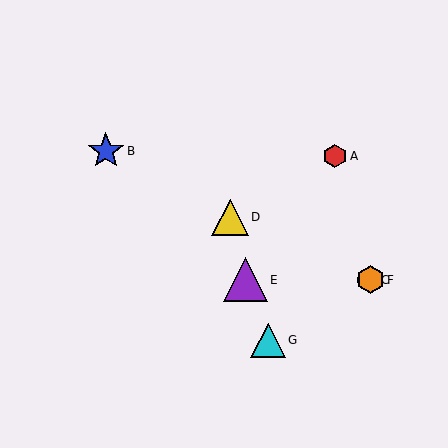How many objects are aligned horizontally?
3 objects (C, E, F) are aligned horizontally.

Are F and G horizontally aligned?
No, F is at y≈280 and G is at y≈340.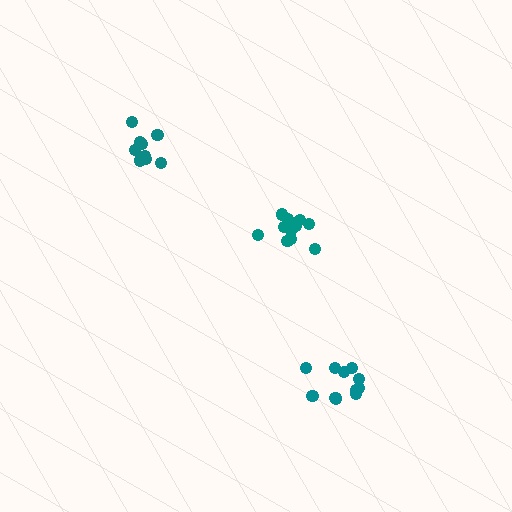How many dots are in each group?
Group 1: 10 dots, Group 2: 12 dots, Group 3: 11 dots (33 total).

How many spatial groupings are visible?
There are 3 spatial groupings.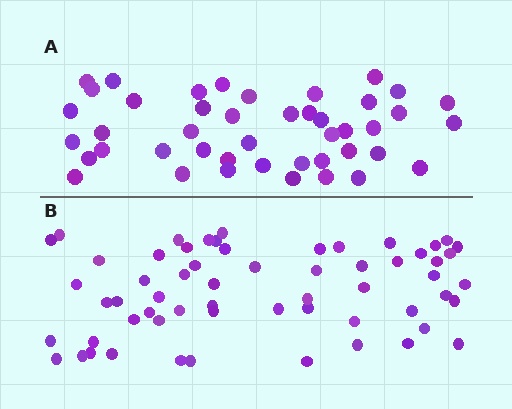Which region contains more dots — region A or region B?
Region B (the bottom region) has more dots.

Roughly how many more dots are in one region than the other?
Region B has approximately 15 more dots than region A.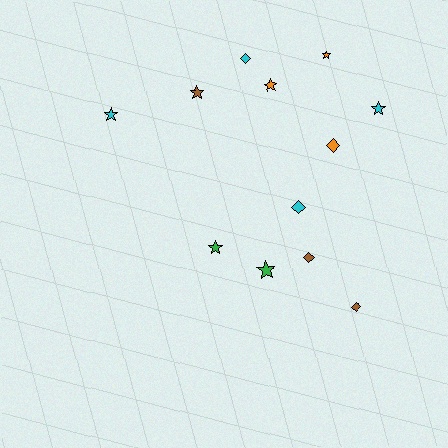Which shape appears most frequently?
Star, with 7 objects.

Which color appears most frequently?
Cyan, with 4 objects.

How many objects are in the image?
There are 12 objects.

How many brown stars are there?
There is 1 brown star.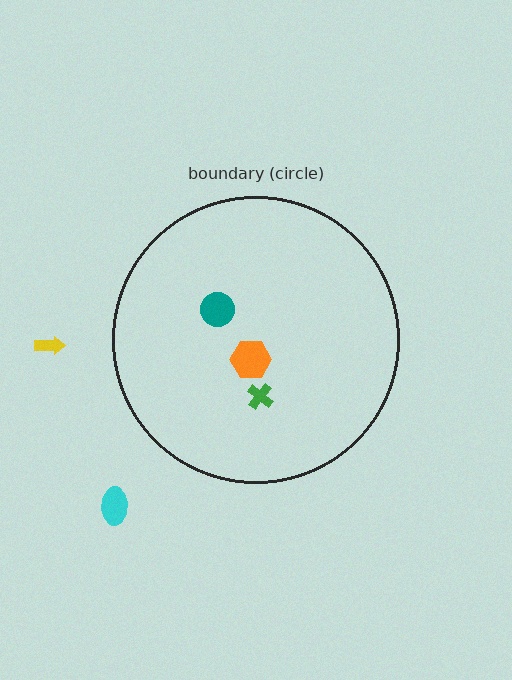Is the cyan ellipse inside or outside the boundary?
Outside.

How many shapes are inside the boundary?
3 inside, 2 outside.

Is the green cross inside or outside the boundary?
Inside.